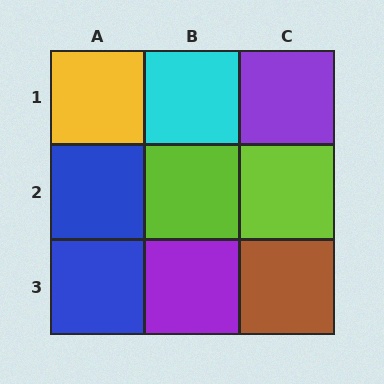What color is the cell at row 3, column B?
Purple.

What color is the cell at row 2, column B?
Lime.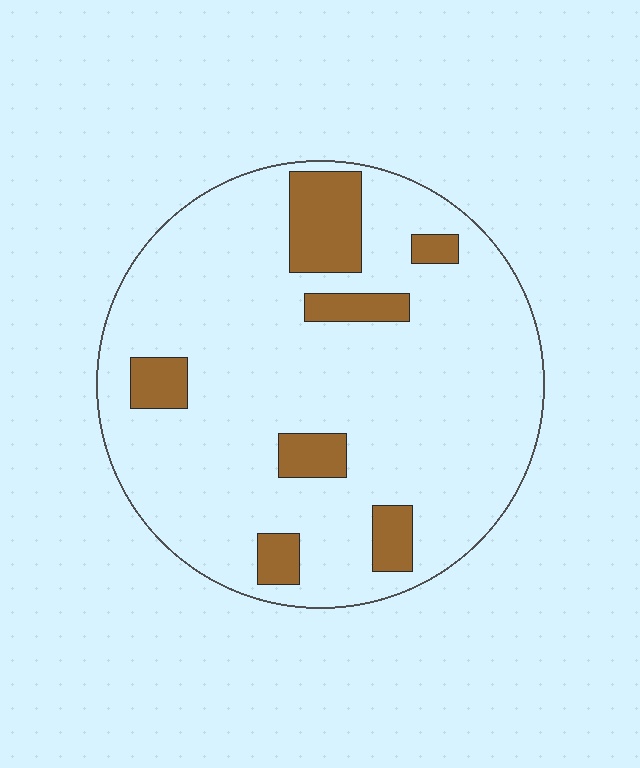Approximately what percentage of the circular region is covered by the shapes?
Approximately 15%.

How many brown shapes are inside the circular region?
7.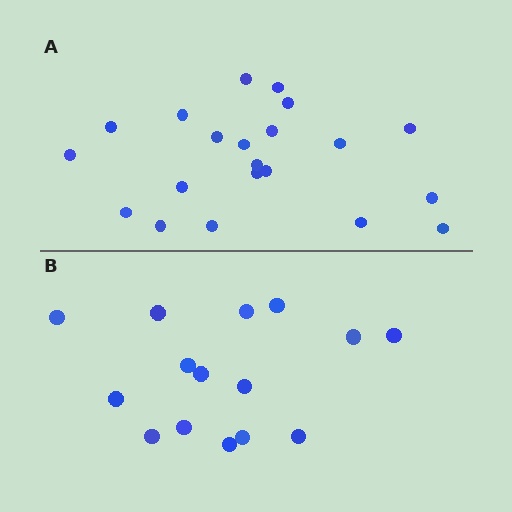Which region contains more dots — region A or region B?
Region A (the top region) has more dots.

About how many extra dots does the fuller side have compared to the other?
Region A has about 6 more dots than region B.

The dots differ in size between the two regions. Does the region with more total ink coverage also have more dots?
No. Region B has more total ink coverage because its dots are larger, but region A actually contains more individual dots. Total area can be misleading — the number of items is what matters here.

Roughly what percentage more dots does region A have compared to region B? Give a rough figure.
About 40% more.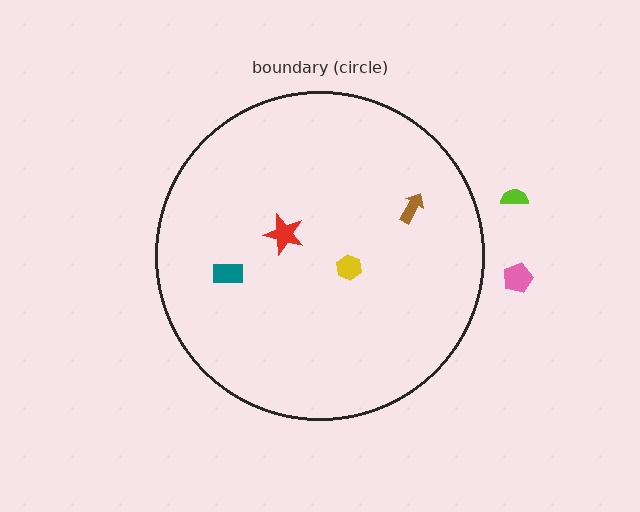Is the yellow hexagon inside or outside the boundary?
Inside.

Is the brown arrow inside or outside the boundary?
Inside.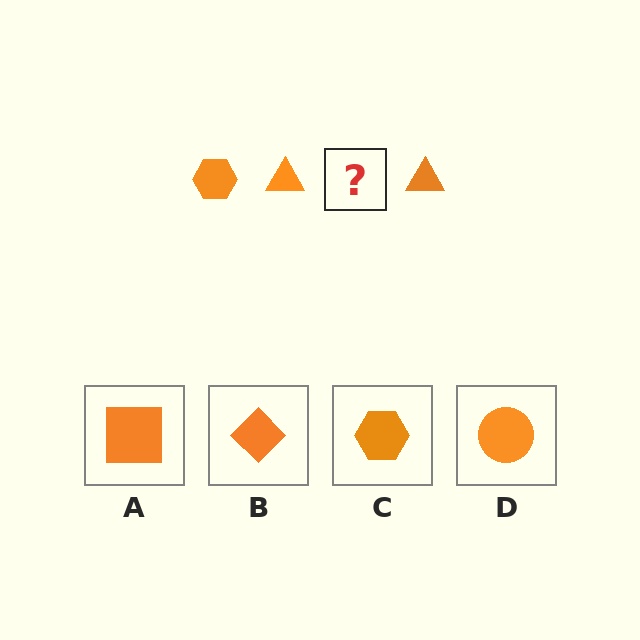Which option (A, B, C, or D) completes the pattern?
C.